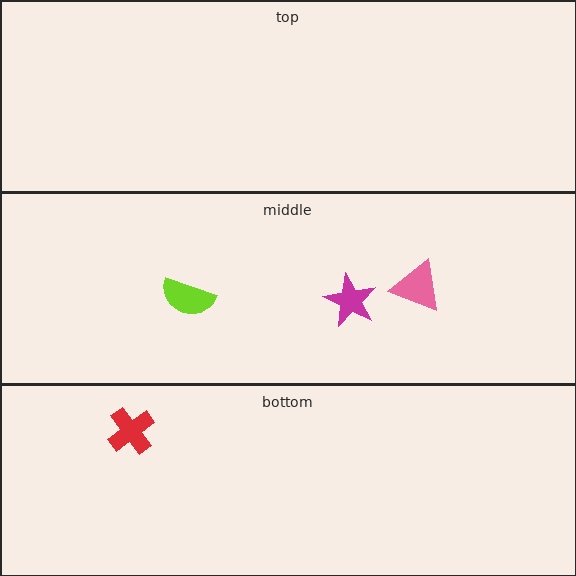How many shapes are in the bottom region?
1.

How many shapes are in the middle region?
3.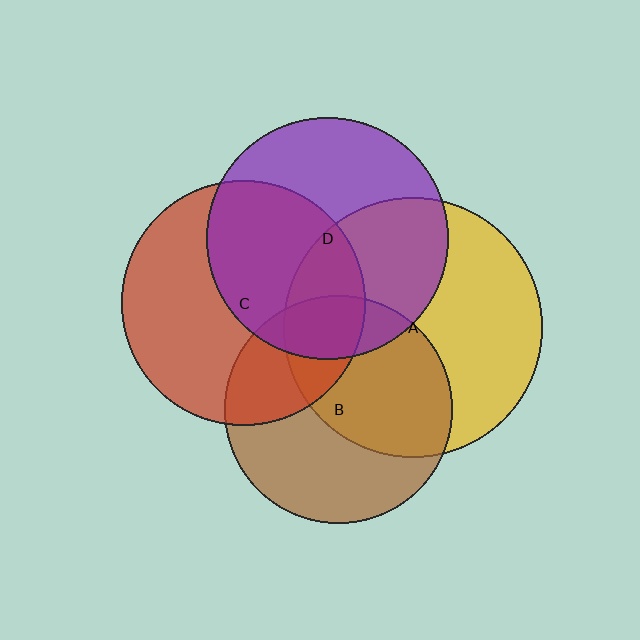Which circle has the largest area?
Circle A (yellow).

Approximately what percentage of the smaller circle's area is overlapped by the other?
Approximately 20%.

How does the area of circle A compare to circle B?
Approximately 1.3 times.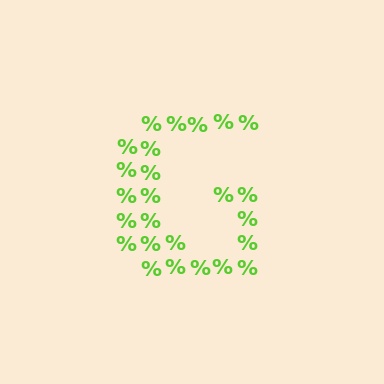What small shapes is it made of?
It is made of small percent signs.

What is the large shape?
The large shape is the letter G.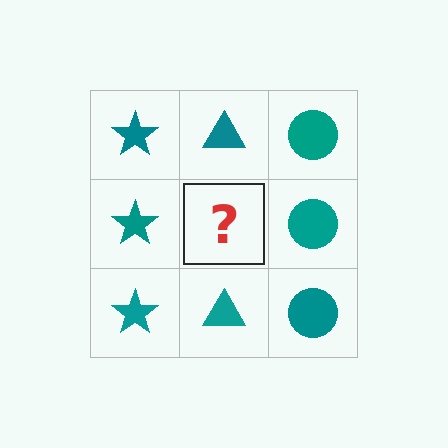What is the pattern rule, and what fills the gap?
The rule is that each column has a consistent shape. The gap should be filled with a teal triangle.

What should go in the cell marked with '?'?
The missing cell should contain a teal triangle.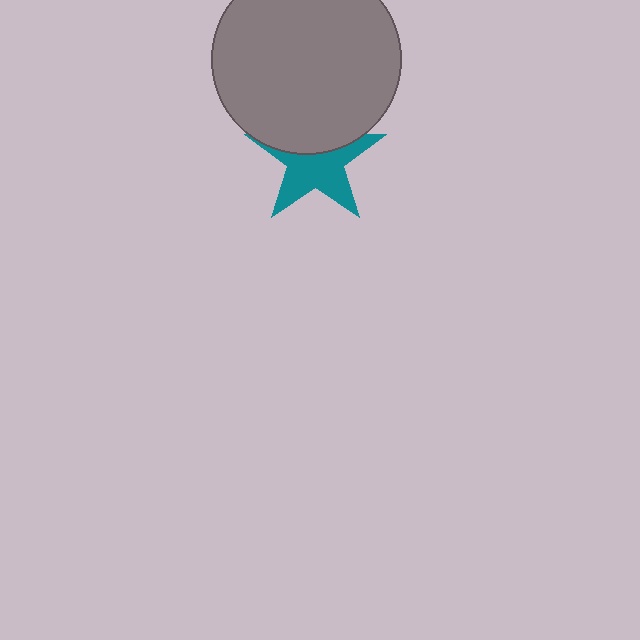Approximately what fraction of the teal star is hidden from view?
Roughly 40% of the teal star is hidden behind the gray circle.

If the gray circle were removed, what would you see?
You would see the complete teal star.